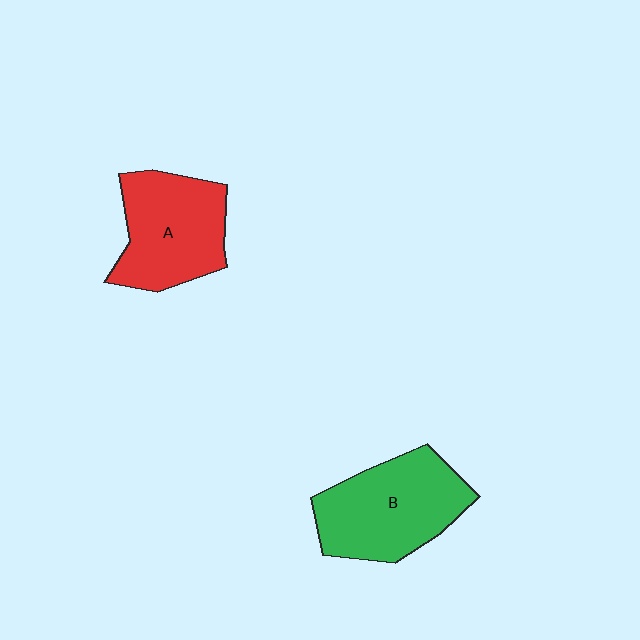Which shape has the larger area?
Shape B (green).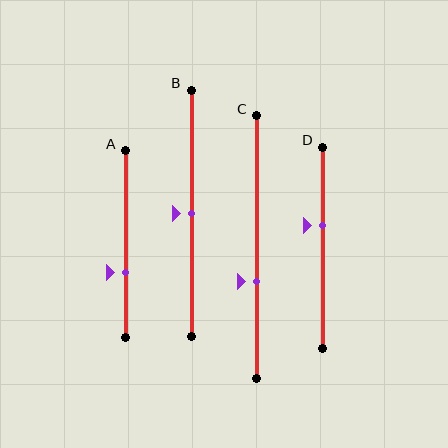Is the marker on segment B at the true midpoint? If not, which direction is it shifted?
Yes, the marker on segment B is at the true midpoint.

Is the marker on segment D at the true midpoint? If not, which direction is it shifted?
No, the marker on segment D is shifted upward by about 11% of the segment length.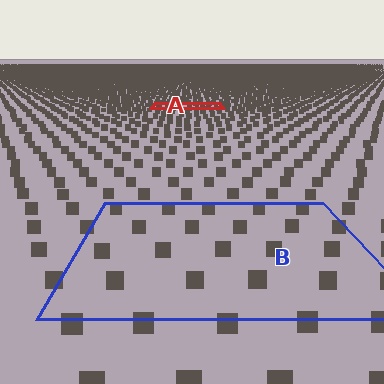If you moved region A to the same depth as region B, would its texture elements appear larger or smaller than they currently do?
They would appear larger. At a closer depth, the same texture elements are projected at a bigger on-screen size.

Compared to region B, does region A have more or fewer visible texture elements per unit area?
Region A has more texture elements per unit area — they are packed more densely because it is farther away.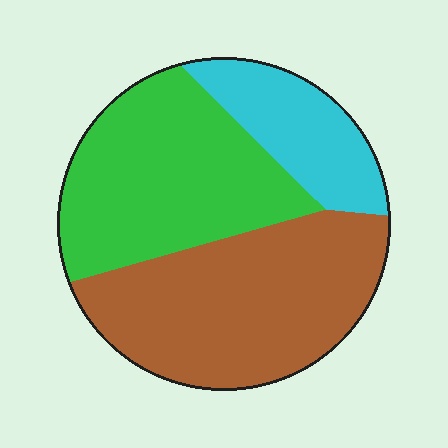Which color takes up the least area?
Cyan, at roughly 20%.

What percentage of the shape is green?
Green takes up about three eighths (3/8) of the shape.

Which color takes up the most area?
Brown, at roughly 45%.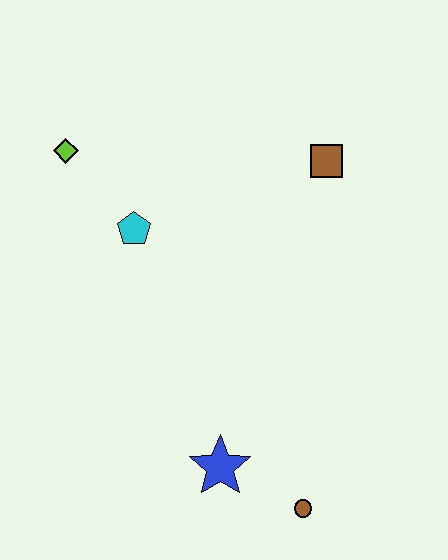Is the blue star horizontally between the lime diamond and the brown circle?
Yes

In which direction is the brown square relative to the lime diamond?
The brown square is to the right of the lime diamond.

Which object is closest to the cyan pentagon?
The lime diamond is closest to the cyan pentagon.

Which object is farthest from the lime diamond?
The brown circle is farthest from the lime diamond.